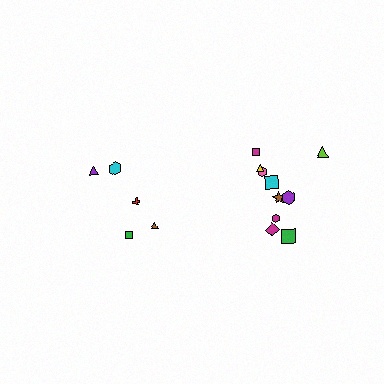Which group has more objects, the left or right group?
The right group.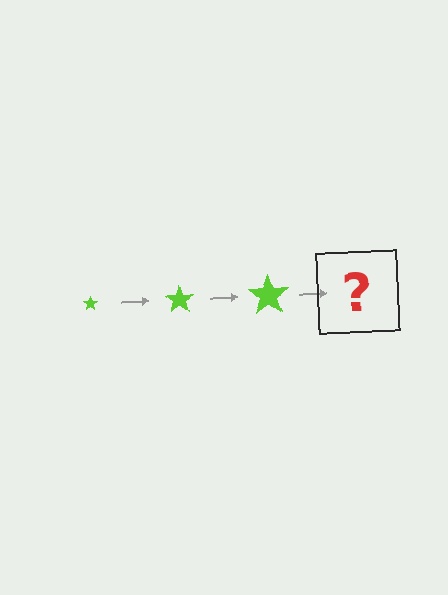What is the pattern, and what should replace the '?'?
The pattern is that the star gets progressively larger each step. The '?' should be a lime star, larger than the previous one.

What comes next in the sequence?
The next element should be a lime star, larger than the previous one.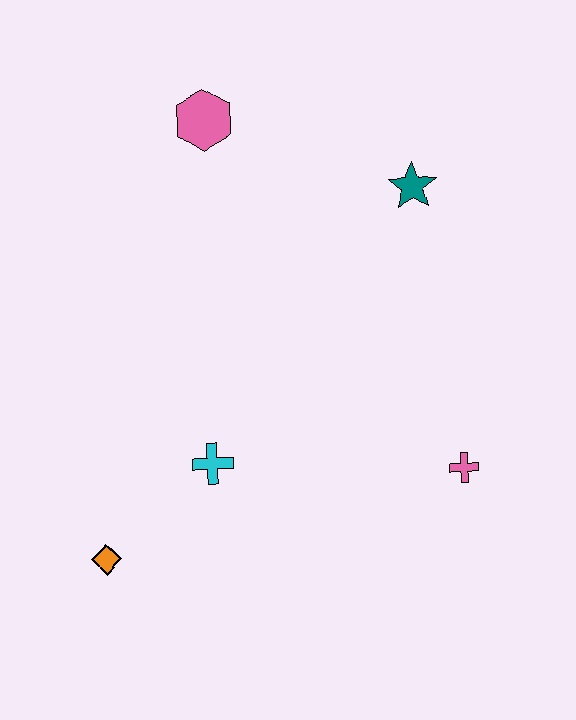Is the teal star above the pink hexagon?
No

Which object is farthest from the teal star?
The orange diamond is farthest from the teal star.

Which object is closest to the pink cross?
The cyan cross is closest to the pink cross.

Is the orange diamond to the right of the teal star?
No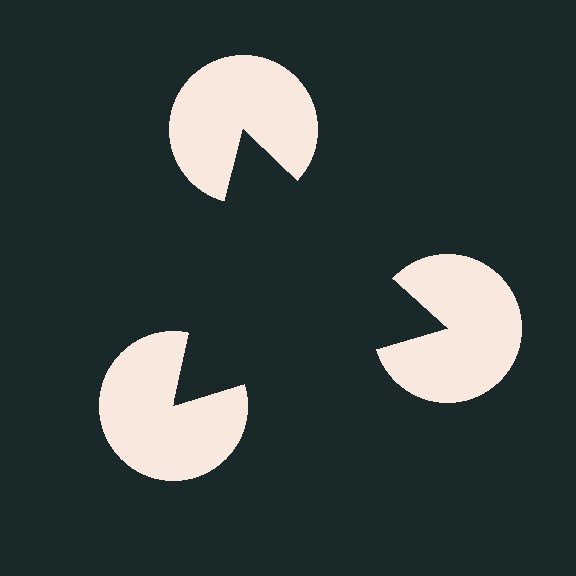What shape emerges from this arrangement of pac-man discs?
An illusory triangle — its edges are inferred from the aligned wedge cuts in the pac-man discs, not physically drawn.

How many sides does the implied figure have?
3 sides.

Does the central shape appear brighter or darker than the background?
It typically appears slightly darker than the background, even though no actual brightness change is drawn.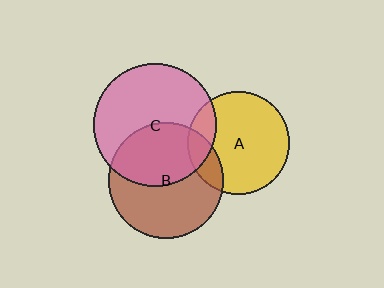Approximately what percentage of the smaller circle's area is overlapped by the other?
Approximately 15%.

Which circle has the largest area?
Circle C (pink).